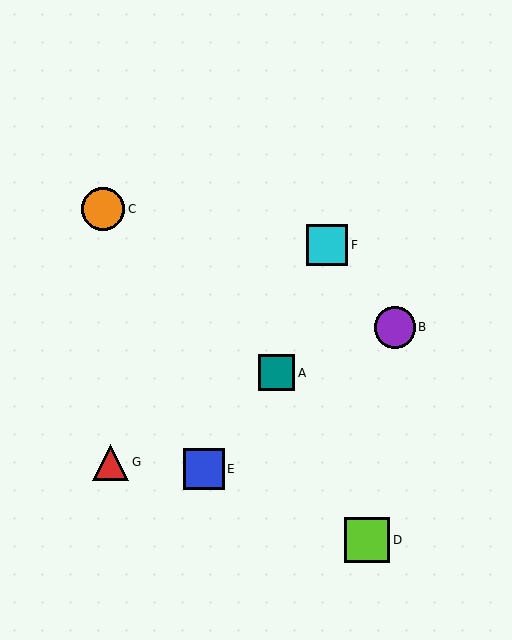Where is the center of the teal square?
The center of the teal square is at (276, 373).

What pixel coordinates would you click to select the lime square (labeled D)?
Click at (367, 540) to select the lime square D.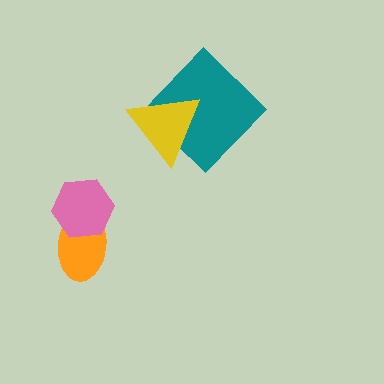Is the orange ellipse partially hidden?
Yes, it is partially covered by another shape.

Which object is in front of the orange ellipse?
The pink hexagon is in front of the orange ellipse.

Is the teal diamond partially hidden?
Yes, it is partially covered by another shape.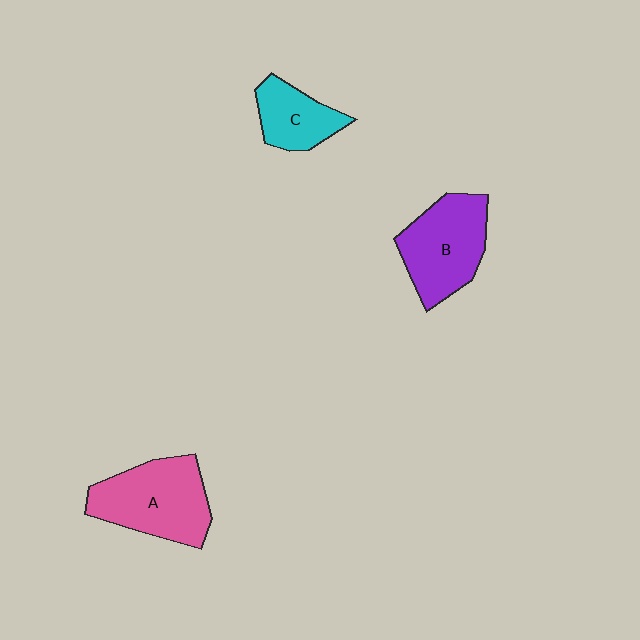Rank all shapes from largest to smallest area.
From largest to smallest: A (pink), B (purple), C (cyan).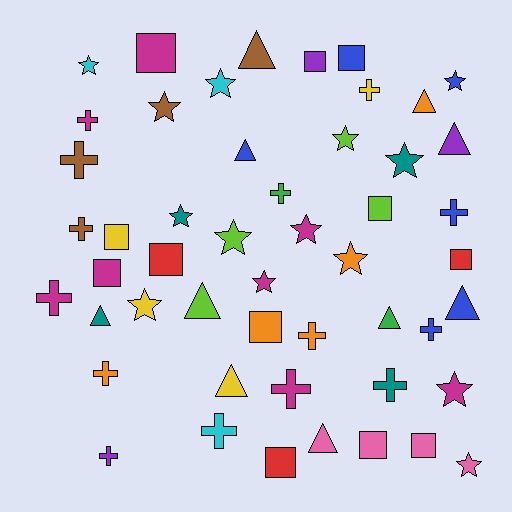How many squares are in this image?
There are 12 squares.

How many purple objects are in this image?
There are 3 purple objects.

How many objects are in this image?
There are 50 objects.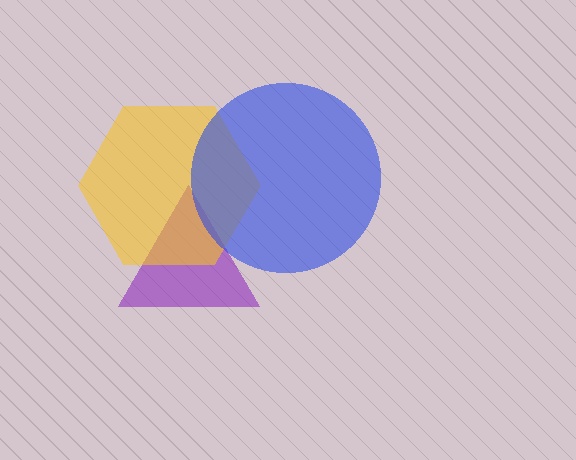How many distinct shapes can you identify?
There are 3 distinct shapes: a purple triangle, a yellow hexagon, a blue circle.